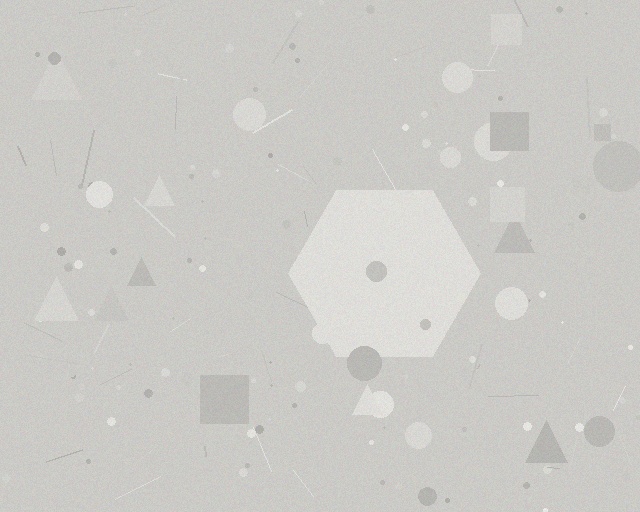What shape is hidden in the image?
A hexagon is hidden in the image.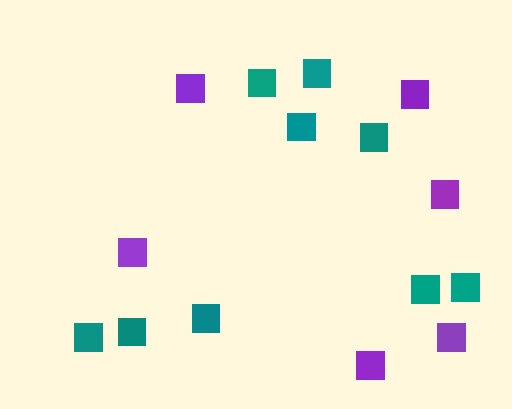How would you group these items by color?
There are 2 groups: one group of teal squares (9) and one group of purple squares (6).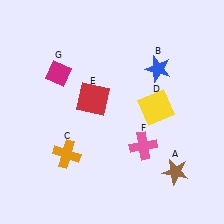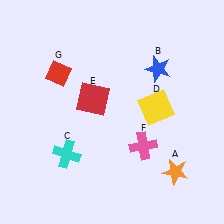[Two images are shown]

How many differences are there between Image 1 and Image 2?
There are 3 differences between the two images.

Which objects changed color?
A changed from brown to orange. C changed from orange to cyan. G changed from magenta to red.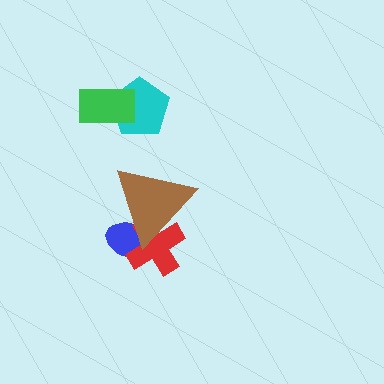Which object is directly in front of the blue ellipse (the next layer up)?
The red cross is directly in front of the blue ellipse.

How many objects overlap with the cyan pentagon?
1 object overlaps with the cyan pentagon.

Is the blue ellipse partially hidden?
Yes, it is partially covered by another shape.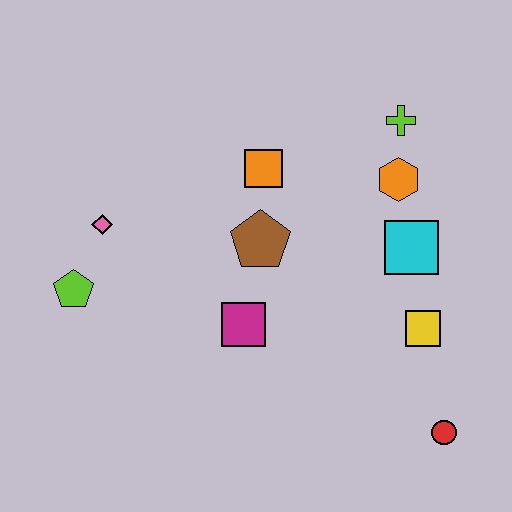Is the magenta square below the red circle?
No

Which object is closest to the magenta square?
The brown pentagon is closest to the magenta square.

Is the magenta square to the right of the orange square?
No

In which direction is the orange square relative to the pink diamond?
The orange square is to the right of the pink diamond.